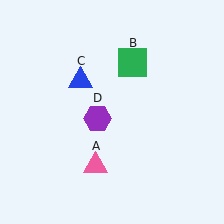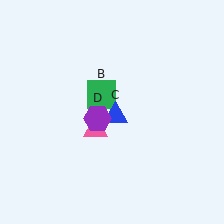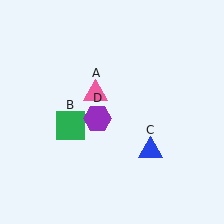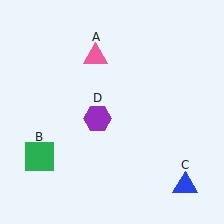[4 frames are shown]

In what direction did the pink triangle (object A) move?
The pink triangle (object A) moved up.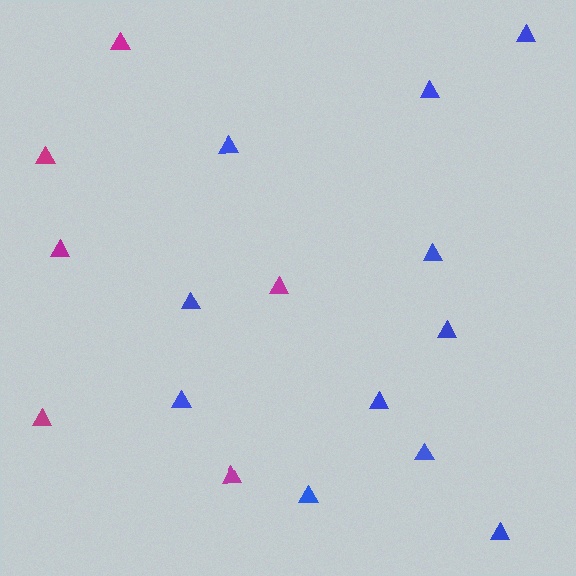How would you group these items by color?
There are 2 groups: one group of blue triangles (11) and one group of magenta triangles (6).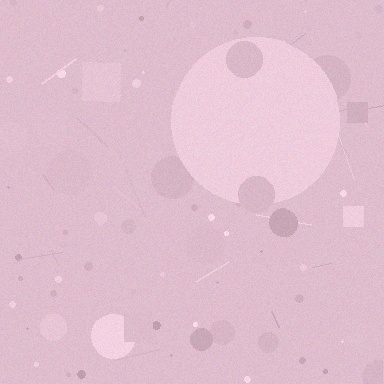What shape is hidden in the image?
A circle is hidden in the image.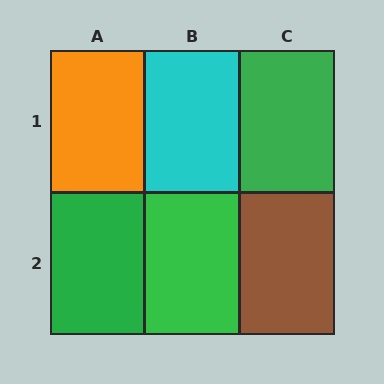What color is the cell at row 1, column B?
Cyan.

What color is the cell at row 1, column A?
Orange.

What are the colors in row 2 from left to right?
Green, green, brown.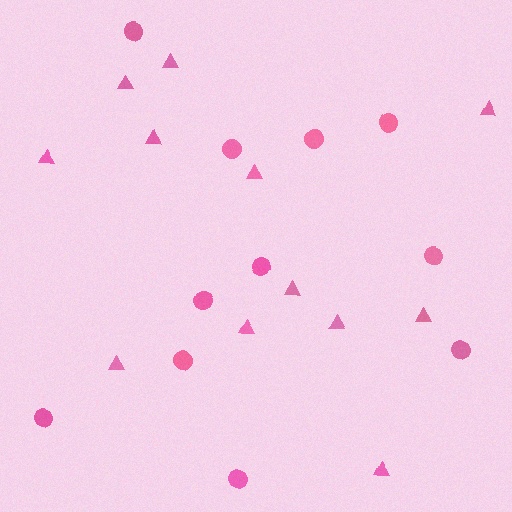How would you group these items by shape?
There are 2 groups: one group of triangles (12) and one group of circles (11).